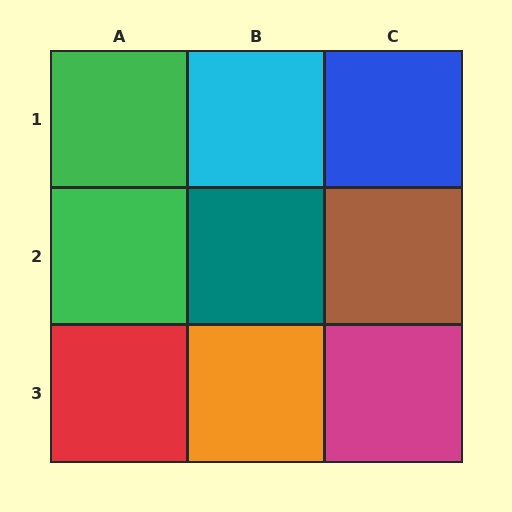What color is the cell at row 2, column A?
Green.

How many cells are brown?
1 cell is brown.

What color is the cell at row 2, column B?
Teal.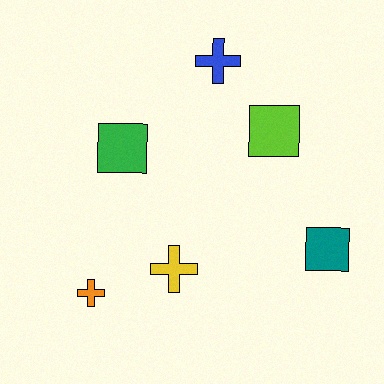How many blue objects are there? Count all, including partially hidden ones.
There is 1 blue object.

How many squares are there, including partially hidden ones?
There are 3 squares.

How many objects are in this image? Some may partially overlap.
There are 6 objects.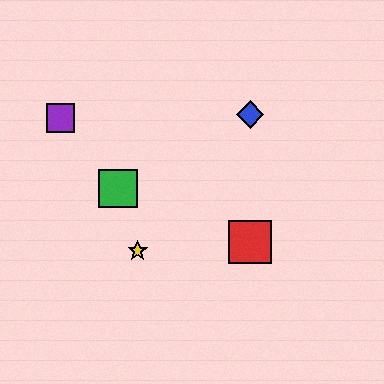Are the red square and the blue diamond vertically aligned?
Yes, both are at x≈250.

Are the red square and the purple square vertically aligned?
No, the red square is at x≈250 and the purple square is at x≈61.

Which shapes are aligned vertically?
The red square, the blue diamond are aligned vertically.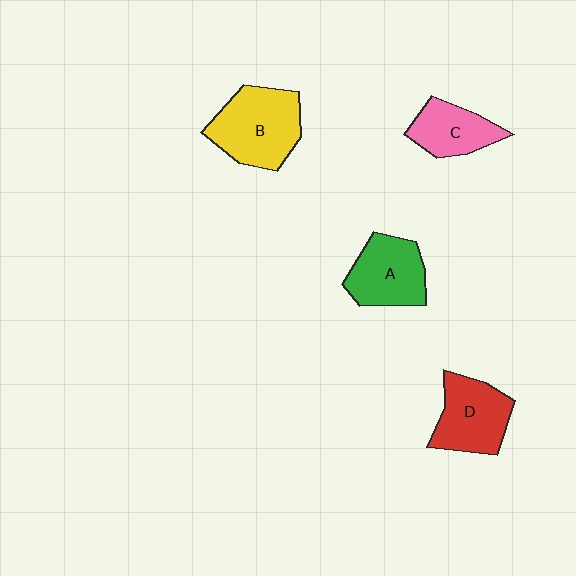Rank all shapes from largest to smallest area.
From largest to smallest: B (yellow), D (red), A (green), C (pink).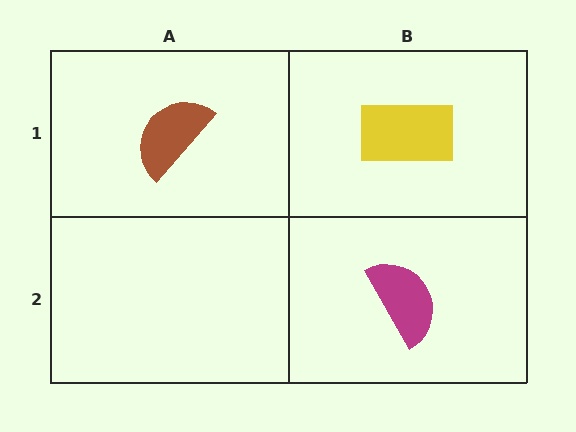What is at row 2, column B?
A magenta semicircle.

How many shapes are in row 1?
2 shapes.